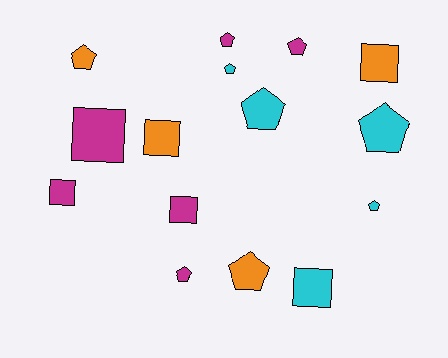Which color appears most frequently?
Magenta, with 6 objects.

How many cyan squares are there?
There is 1 cyan square.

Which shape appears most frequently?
Pentagon, with 9 objects.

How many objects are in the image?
There are 15 objects.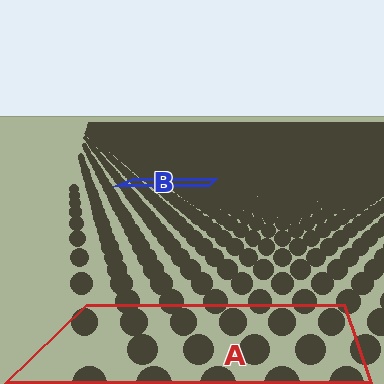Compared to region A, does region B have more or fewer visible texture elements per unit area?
Region B has more texture elements per unit area — they are packed more densely because it is farther away.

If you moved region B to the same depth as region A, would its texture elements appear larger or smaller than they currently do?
They would appear larger. At a closer depth, the same texture elements are projected at a bigger on-screen size.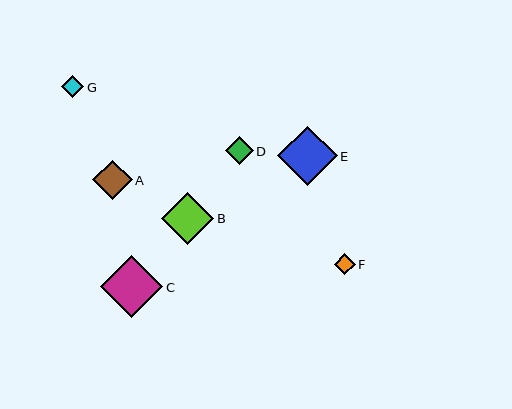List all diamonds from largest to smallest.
From largest to smallest: C, E, B, A, D, G, F.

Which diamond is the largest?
Diamond C is the largest with a size of approximately 62 pixels.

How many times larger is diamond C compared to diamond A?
Diamond C is approximately 1.6 times the size of diamond A.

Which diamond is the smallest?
Diamond F is the smallest with a size of approximately 21 pixels.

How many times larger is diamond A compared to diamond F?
Diamond A is approximately 1.9 times the size of diamond F.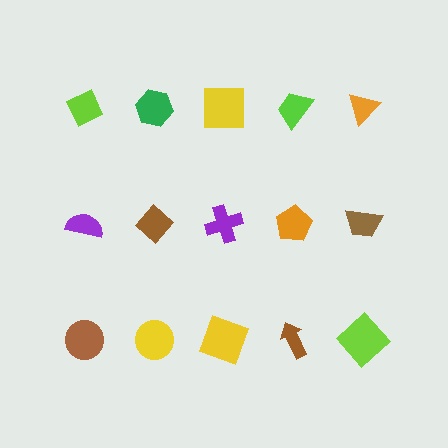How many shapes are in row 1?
5 shapes.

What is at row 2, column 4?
An orange pentagon.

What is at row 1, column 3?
A yellow square.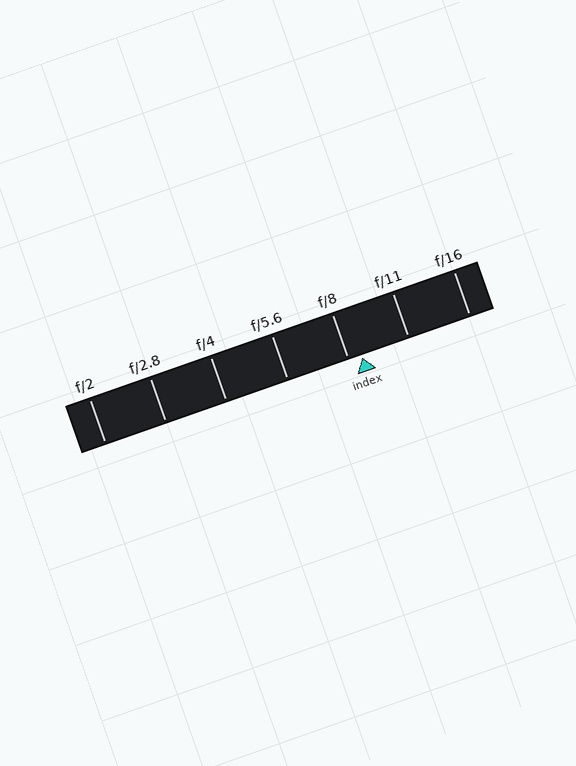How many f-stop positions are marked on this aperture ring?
There are 7 f-stop positions marked.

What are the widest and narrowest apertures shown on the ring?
The widest aperture shown is f/2 and the narrowest is f/16.